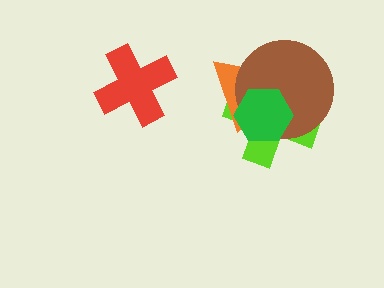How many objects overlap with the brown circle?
3 objects overlap with the brown circle.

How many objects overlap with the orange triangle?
3 objects overlap with the orange triangle.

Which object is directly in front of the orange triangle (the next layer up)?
The brown circle is directly in front of the orange triangle.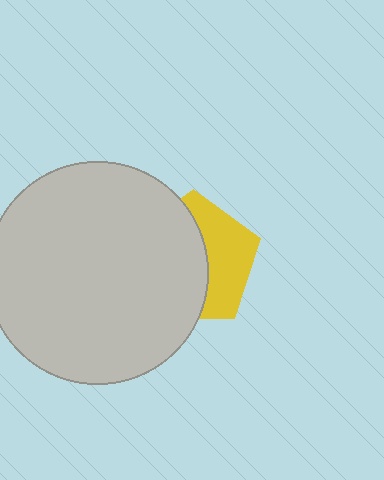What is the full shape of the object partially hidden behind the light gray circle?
The partially hidden object is a yellow pentagon.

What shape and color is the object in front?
The object in front is a light gray circle.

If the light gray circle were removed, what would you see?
You would see the complete yellow pentagon.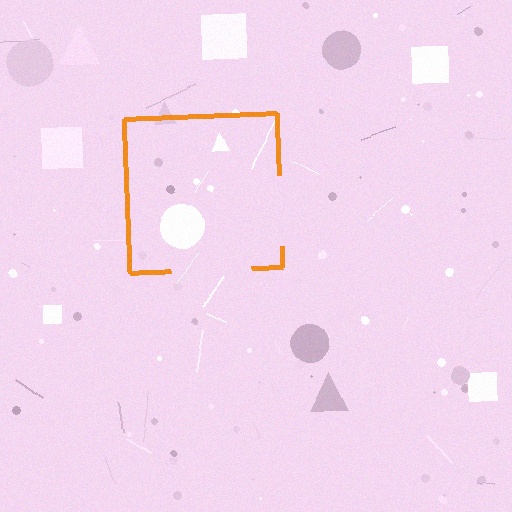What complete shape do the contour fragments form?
The contour fragments form a square.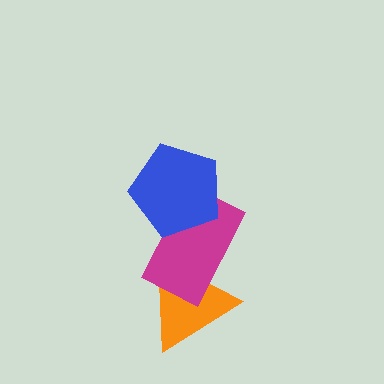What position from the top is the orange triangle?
The orange triangle is 3rd from the top.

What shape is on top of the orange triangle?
The magenta rectangle is on top of the orange triangle.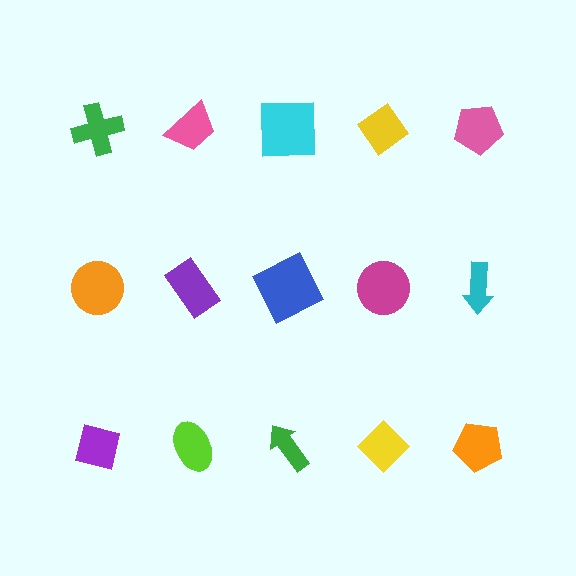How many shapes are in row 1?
5 shapes.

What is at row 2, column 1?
An orange circle.